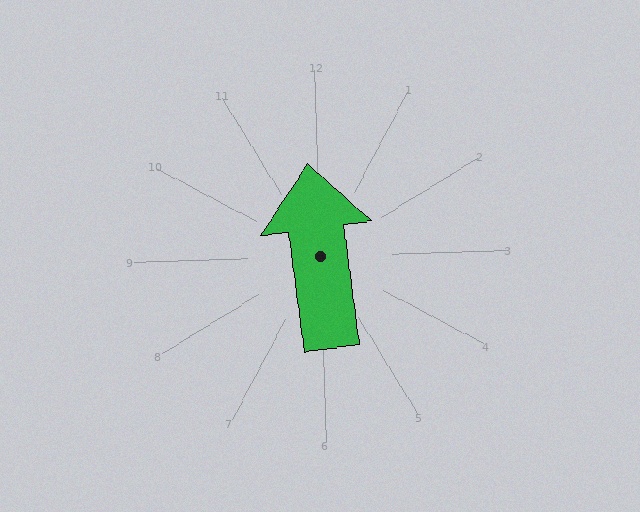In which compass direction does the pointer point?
North.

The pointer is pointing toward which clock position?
Roughly 12 o'clock.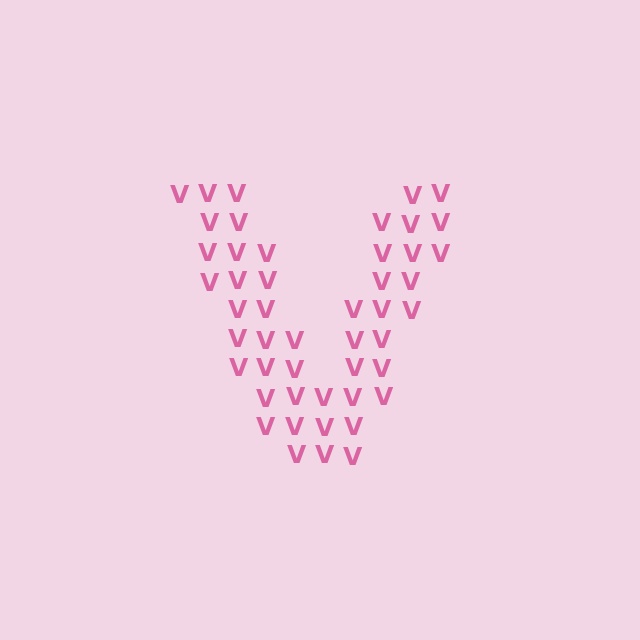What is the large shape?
The large shape is the letter V.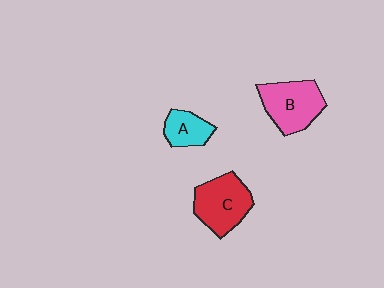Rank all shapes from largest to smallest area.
From largest to smallest: B (pink), C (red), A (cyan).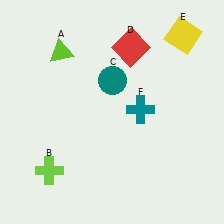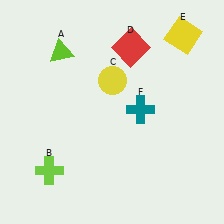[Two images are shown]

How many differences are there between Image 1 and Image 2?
There is 1 difference between the two images.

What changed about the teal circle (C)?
In Image 1, C is teal. In Image 2, it changed to yellow.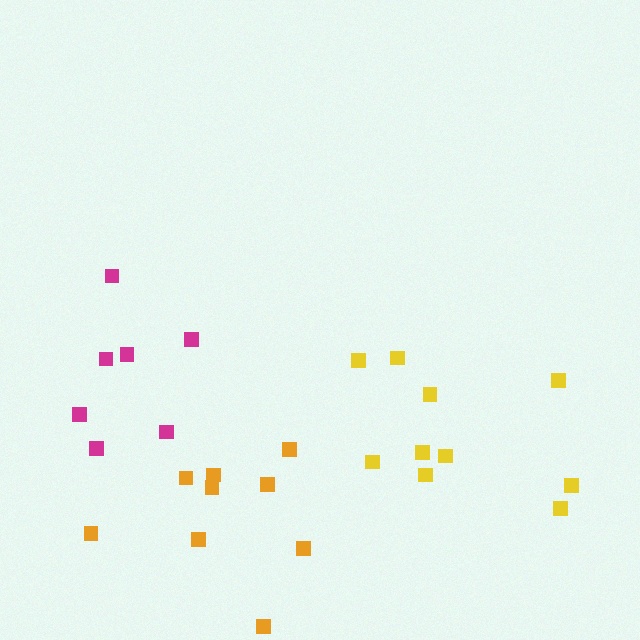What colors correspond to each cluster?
The clusters are colored: yellow, magenta, orange.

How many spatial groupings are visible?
There are 3 spatial groupings.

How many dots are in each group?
Group 1: 10 dots, Group 2: 7 dots, Group 3: 9 dots (26 total).